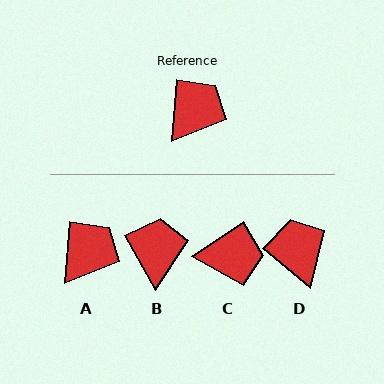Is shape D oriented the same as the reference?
No, it is off by about 54 degrees.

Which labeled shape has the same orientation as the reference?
A.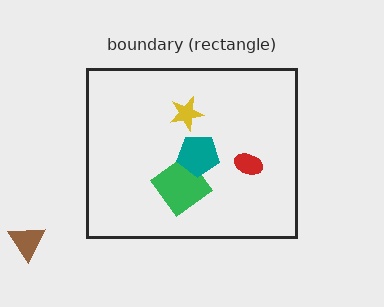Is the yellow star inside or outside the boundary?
Inside.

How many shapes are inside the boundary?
4 inside, 1 outside.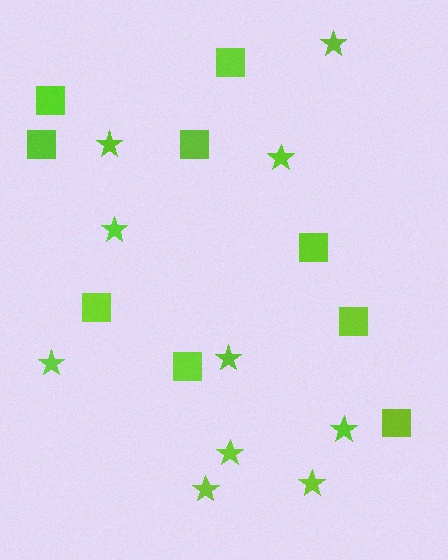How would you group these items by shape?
There are 2 groups: one group of stars (10) and one group of squares (9).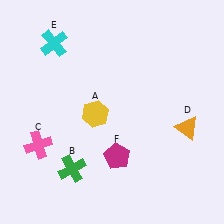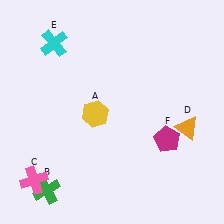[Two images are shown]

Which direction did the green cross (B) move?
The green cross (B) moved left.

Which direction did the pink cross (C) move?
The pink cross (C) moved down.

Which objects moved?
The objects that moved are: the green cross (B), the pink cross (C), the magenta pentagon (F).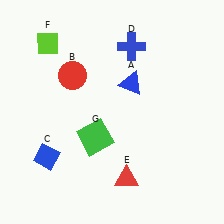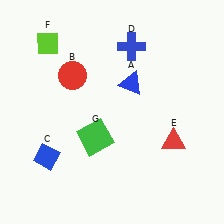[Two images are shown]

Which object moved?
The red triangle (E) moved right.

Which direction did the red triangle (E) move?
The red triangle (E) moved right.